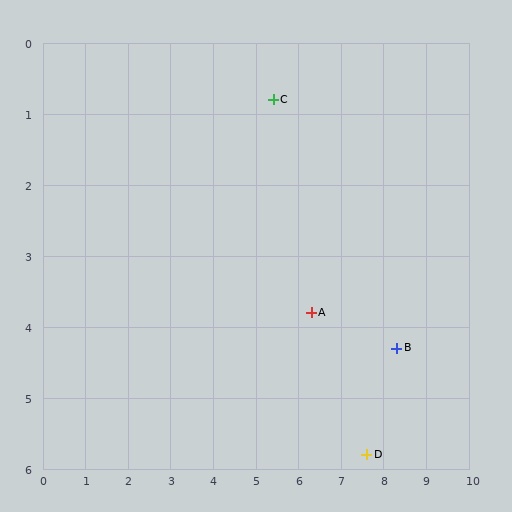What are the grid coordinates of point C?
Point C is at approximately (5.4, 0.8).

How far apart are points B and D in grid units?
Points B and D are about 1.7 grid units apart.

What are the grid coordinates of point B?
Point B is at approximately (8.3, 4.3).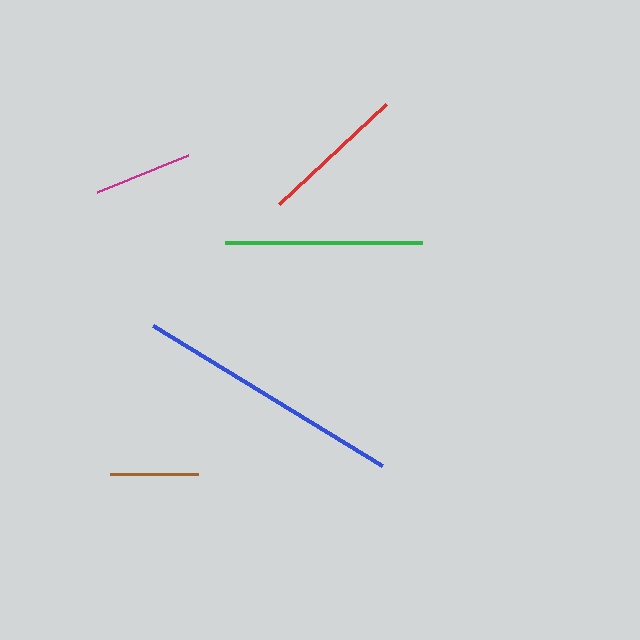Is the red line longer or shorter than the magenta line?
The red line is longer than the magenta line.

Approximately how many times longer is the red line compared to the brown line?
The red line is approximately 1.7 times the length of the brown line.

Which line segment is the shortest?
The brown line is the shortest at approximately 88 pixels.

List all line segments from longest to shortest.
From longest to shortest: blue, green, red, magenta, brown.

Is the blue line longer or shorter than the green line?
The blue line is longer than the green line.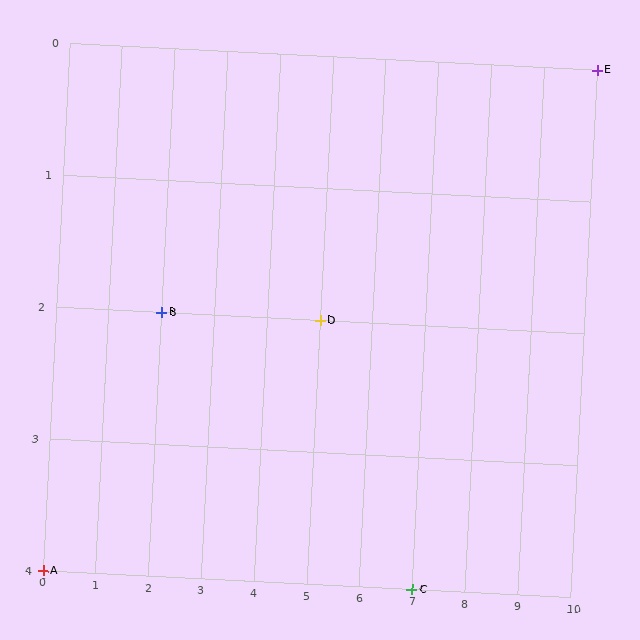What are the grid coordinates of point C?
Point C is at grid coordinates (7, 4).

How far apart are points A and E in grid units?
Points A and E are 10 columns and 4 rows apart (about 10.8 grid units diagonally).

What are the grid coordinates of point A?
Point A is at grid coordinates (0, 4).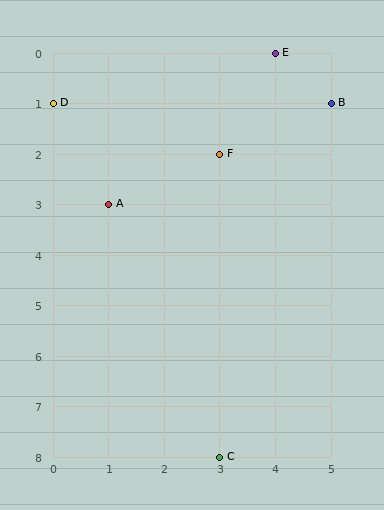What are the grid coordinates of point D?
Point D is at grid coordinates (0, 1).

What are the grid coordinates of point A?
Point A is at grid coordinates (1, 3).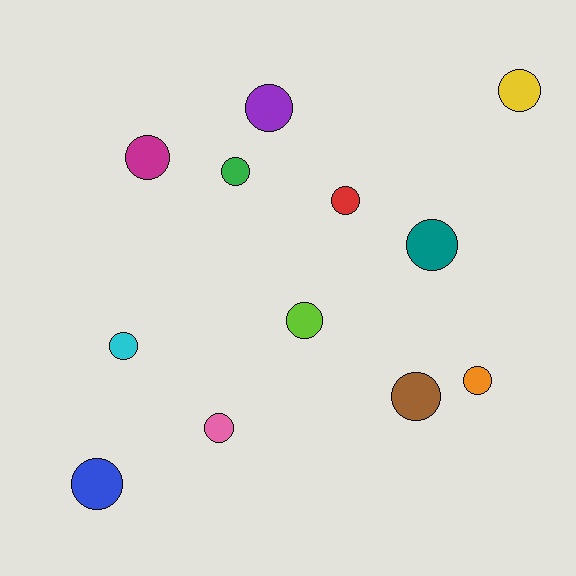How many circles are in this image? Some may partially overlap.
There are 12 circles.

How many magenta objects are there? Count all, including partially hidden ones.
There is 1 magenta object.